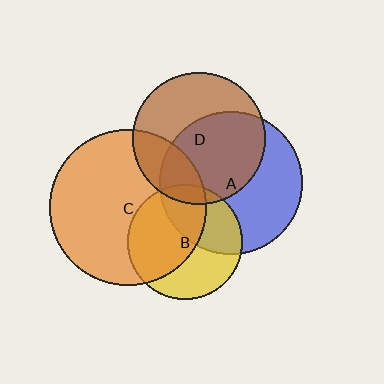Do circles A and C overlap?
Yes.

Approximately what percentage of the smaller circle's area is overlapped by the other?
Approximately 20%.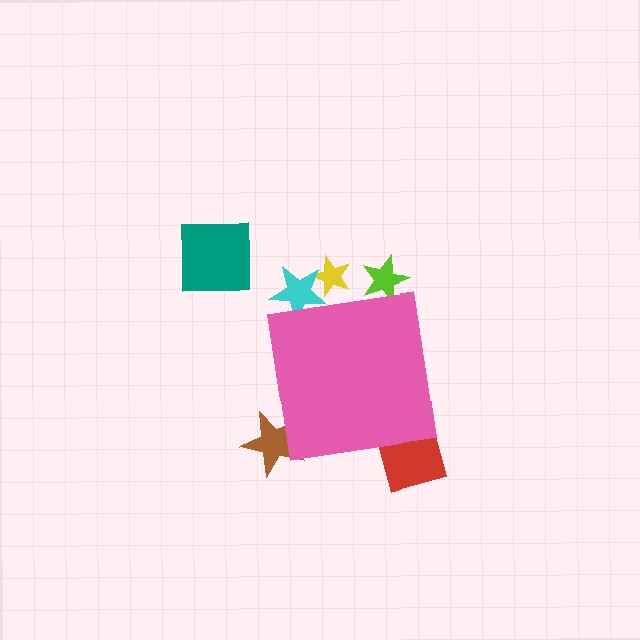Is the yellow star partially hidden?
Yes, the yellow star is partially hidden behind the pink square.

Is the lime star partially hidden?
Yes, the lime star is partially hidden behind the pink square.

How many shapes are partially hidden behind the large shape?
5 shapes are partially hidden.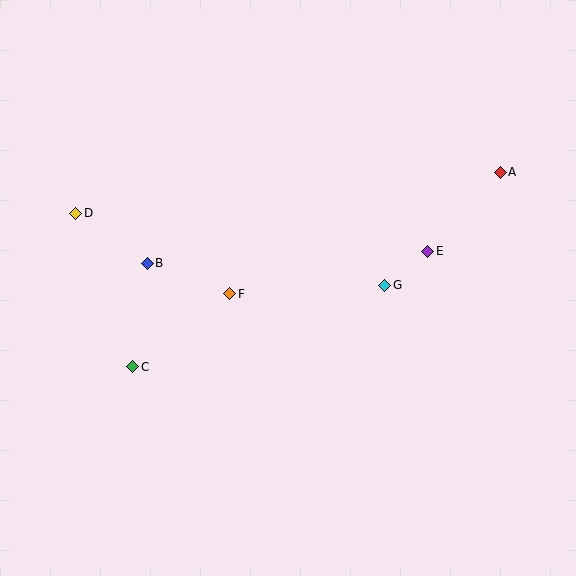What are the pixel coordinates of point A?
Point A is at (500, 172).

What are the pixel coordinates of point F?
Point F is at (230, 294).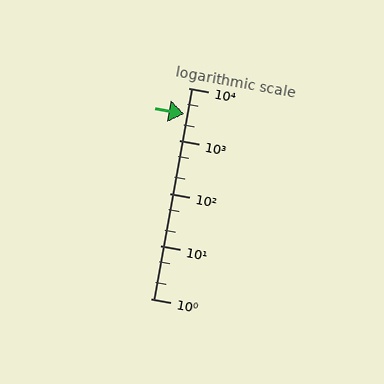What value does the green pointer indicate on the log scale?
The pointer indicates approximately 3200.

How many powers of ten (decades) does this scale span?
The scale spans 4 decades, from 1 to 10000.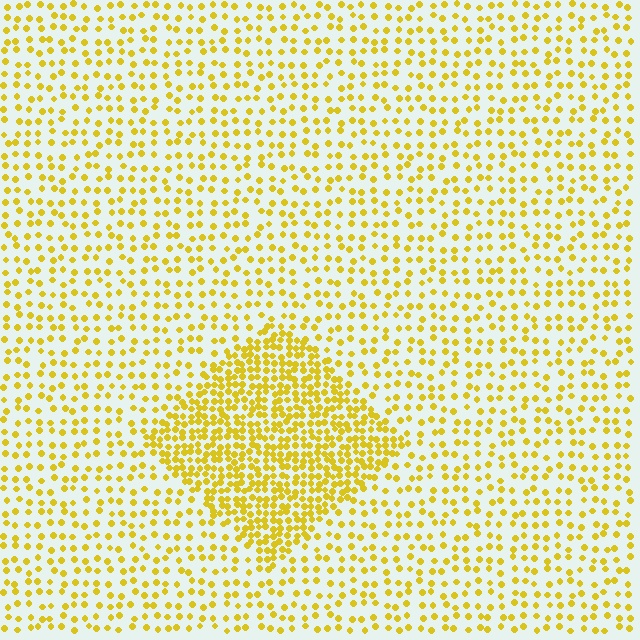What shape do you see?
I see a diamond.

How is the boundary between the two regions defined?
The boundary is defined by a change in element density (approximately 2.4x ratio). All elements are the same color, size, and shape.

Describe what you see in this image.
The image contains small yellow elements arranged at two different densities. A diamond-shaped region is visible where the elements are more densely packed than the surrounding area.